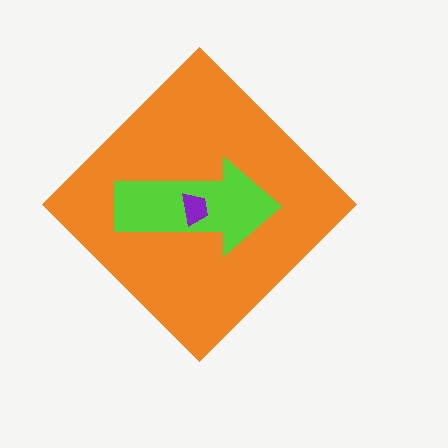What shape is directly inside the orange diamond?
The lime arrow.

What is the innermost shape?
The purple trapezoid.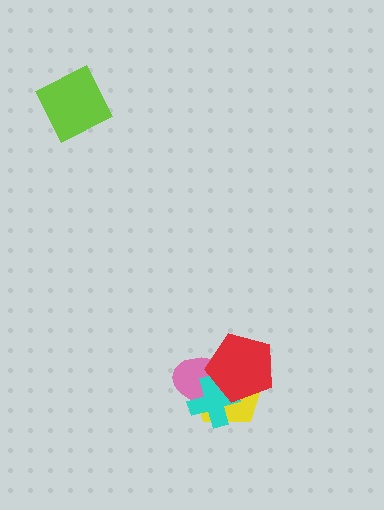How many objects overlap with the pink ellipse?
3 objects overlap with the pink ellipse.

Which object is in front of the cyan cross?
The red pentagon is in front of the cyan cross.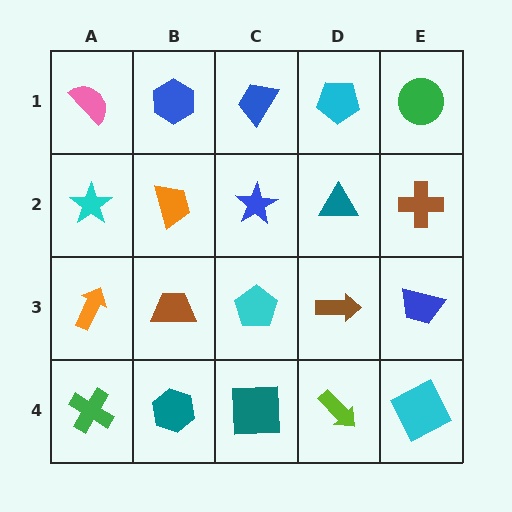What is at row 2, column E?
A brown cross.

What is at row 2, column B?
An orange trapezoid.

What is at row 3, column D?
A brown arrow.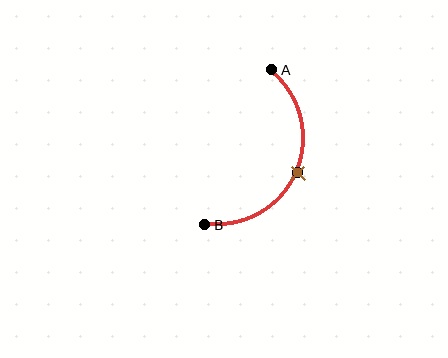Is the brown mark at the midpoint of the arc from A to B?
Yes. The brown mark lies on the arc at equal arc-length from both A and B — it is the arc midpoint.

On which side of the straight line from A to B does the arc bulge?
The arc bulges to the right of the straight line connecting A and B.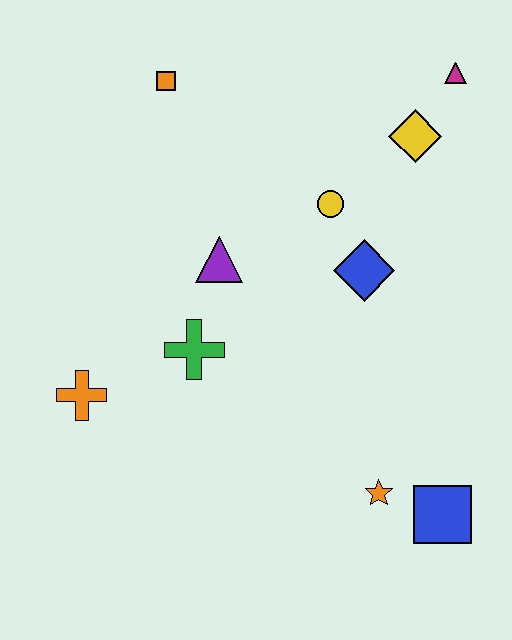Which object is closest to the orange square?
The purple triangle is closest to the orange square.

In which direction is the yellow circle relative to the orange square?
The yellow circle is to the right of the orange square.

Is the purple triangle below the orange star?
No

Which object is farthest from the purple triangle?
The blue square is farthest from the purple triangle.